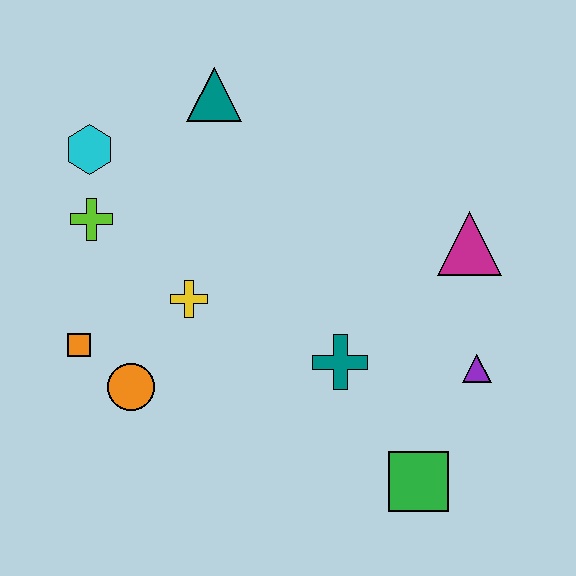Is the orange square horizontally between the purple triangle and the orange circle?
No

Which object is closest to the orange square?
The orange circle is closest to the orange square.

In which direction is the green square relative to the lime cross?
The green square is to the right of the lime cross.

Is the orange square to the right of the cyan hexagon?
No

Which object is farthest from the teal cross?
The cyan hexagon is farthest from the teal cross.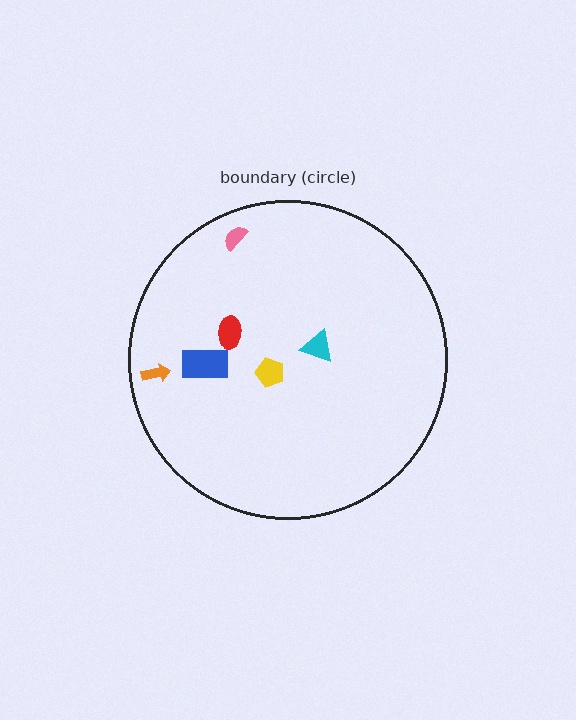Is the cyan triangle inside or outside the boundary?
Inside.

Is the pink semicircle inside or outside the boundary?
Inside.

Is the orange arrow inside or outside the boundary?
Inside.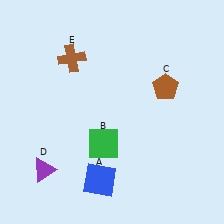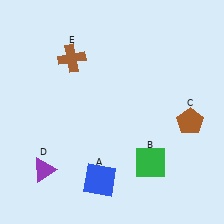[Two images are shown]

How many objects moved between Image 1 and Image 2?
2 objects moved between the two images.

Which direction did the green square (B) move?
The green square (B) moved right.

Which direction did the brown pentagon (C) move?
The brown pentagon (C) moved down.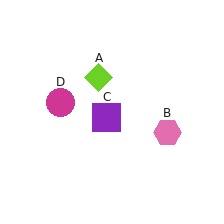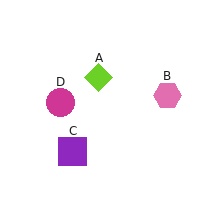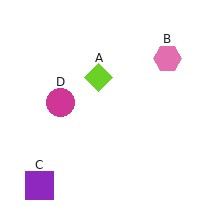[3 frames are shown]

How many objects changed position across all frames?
2 objects changed position: pink hexagon (object B), purple square (object C).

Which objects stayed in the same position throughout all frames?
Lime diamond (object A) and magenta circle (object D) remained stationary.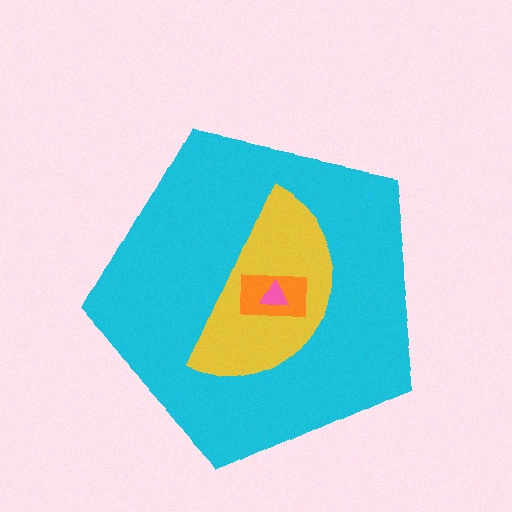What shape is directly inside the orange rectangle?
The pink triangle.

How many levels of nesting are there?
4.